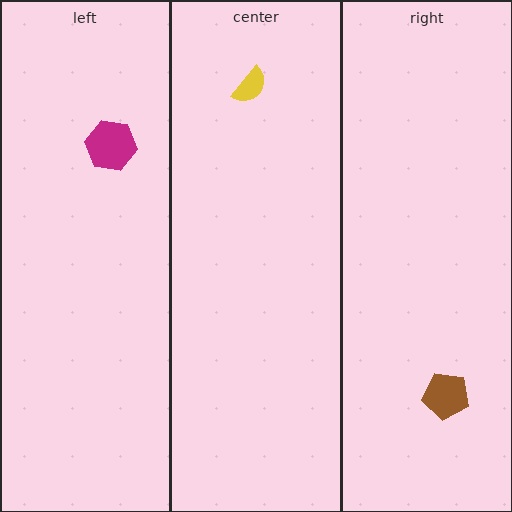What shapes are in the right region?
The brown pentagon.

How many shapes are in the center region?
1.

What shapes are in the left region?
The magenta hexagon.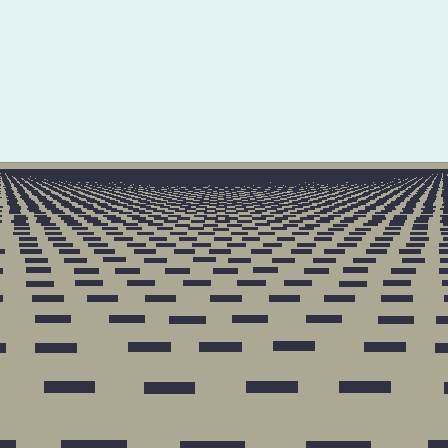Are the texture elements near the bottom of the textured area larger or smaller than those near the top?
Larger. Near the bottom, elements are closer to the viewer and appear at a bigger on-screen size.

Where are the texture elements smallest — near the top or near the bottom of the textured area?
Near the top.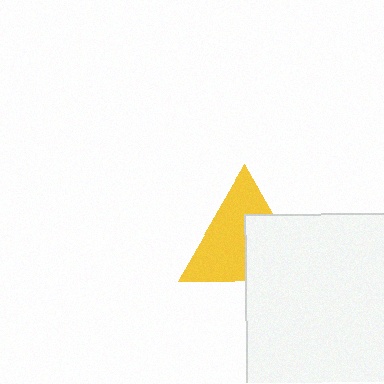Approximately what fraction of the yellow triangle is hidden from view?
Roughly 41% of the yellow triangle is hidden behind the white square.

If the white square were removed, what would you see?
You would see the complete yellow triangle.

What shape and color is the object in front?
The object in front is a white square.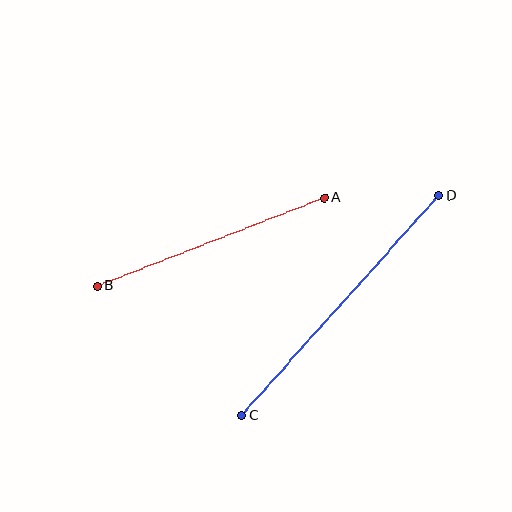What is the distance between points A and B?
The distance is approximately 243 pixels.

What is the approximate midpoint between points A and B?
The midpoint is at approximately (211, 242) pixels.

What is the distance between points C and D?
The distance is approximately 296 pixels.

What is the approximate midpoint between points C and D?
The midpoint is at approximately (340, 306) pixels.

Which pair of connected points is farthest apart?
Points C and D are farthest apart.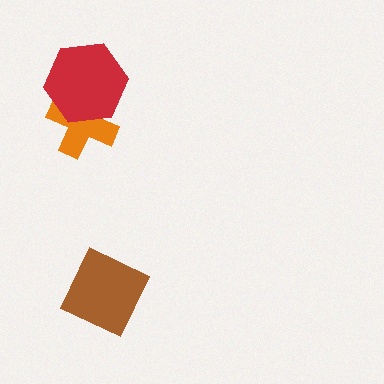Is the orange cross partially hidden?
Yes, it is partially covered by another shape.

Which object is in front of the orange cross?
The red hexagon is in front of the orange cross.